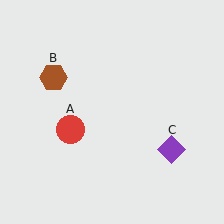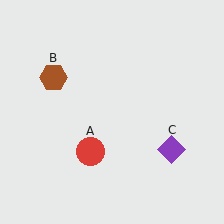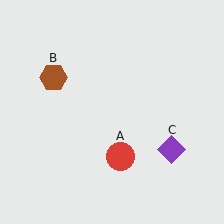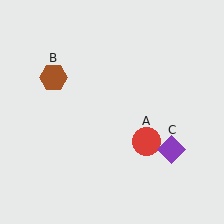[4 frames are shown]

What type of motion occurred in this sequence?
The red circle (object A) rotated counterclockwise around the center of the scene.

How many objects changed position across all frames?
1 object changed position: red circle (object A).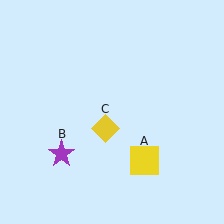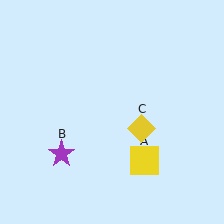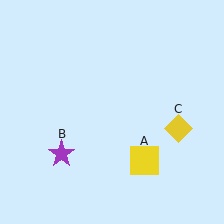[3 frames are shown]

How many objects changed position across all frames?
1 object changed position: yellow diamond (object C).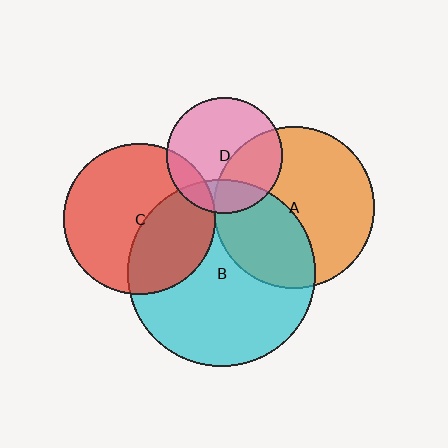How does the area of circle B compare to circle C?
Approximately 1.5 times.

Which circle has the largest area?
Circle B (cyan).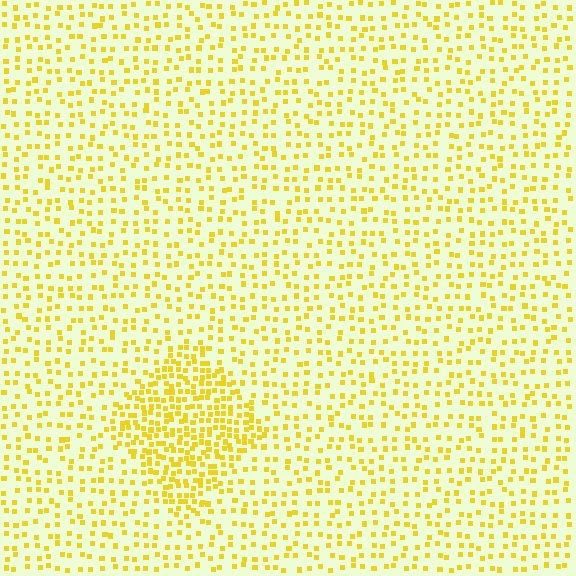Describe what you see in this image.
The image contains small yellow elements arranged at two different densities. A diamond-shaped region is visible where the elements are more densely packed than the surrounding area.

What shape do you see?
I see a diamond.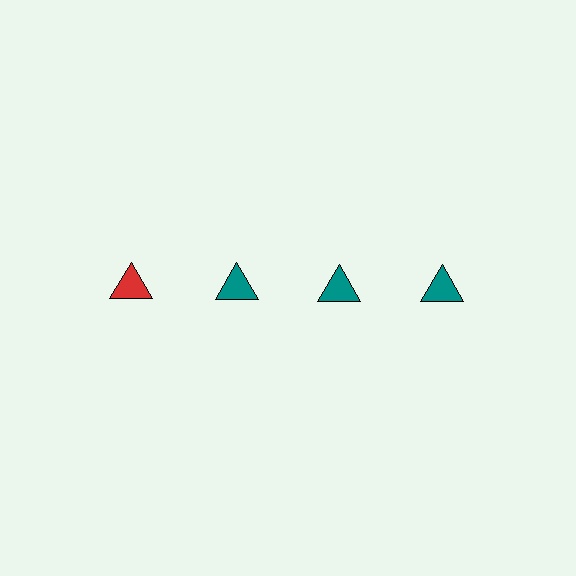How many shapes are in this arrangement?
There are 4 shapes arranged in a grid pattern.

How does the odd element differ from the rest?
It has a different color: red instead of teal.